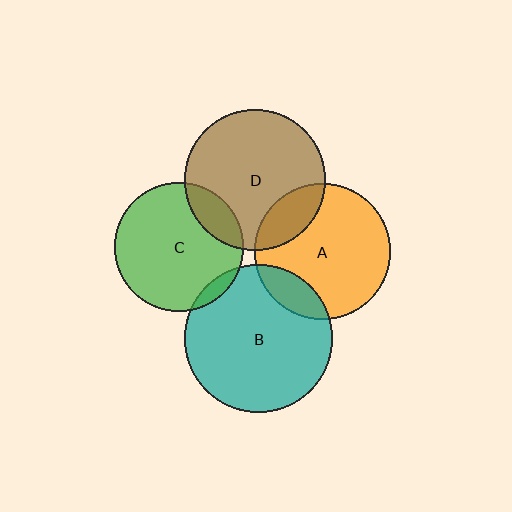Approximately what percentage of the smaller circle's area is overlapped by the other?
Approximately 15%.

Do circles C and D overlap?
Yes.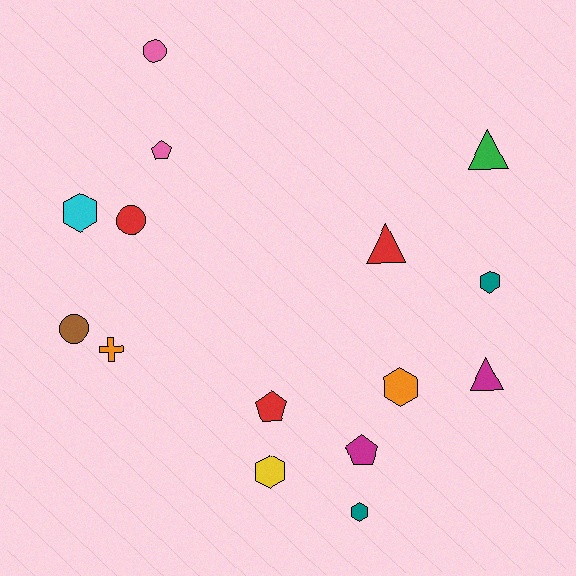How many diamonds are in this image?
There are no diamonds.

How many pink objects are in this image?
There are 2 pink objects.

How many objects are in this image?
There are 15 objects.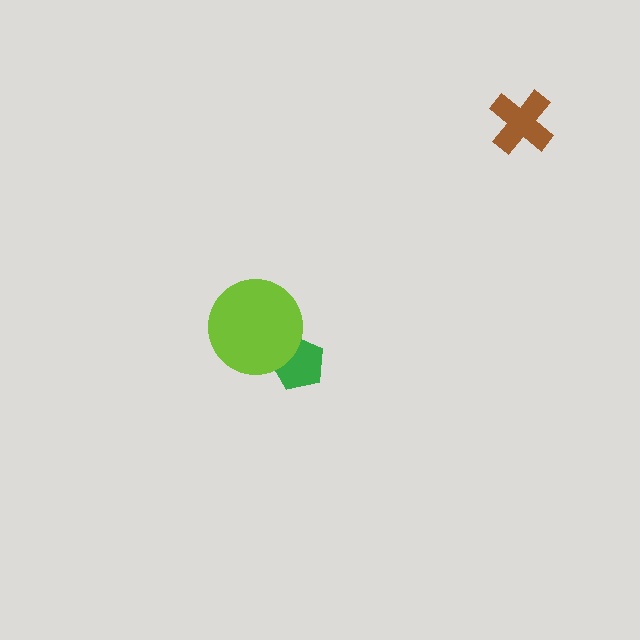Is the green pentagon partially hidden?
Yes, it is partially covered by another shape.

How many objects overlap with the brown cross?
0 objects overlap with the brown cross.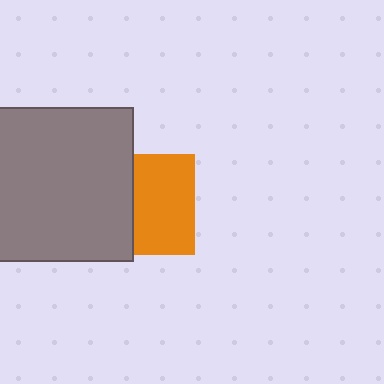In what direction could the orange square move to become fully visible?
The orange square could move right. That would shift it out from behind the gray square entirely.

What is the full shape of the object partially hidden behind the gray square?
The partially hidden object is an orange square.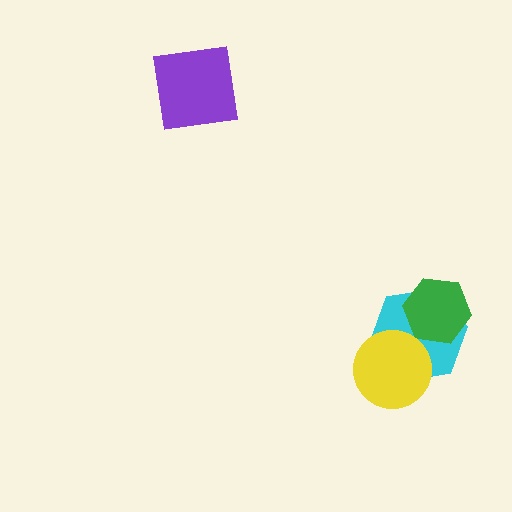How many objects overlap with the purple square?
0 objects overlap with the purple square.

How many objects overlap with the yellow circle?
1 object overlaps with the yellow circle.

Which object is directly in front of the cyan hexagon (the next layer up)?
The green hexagon is directly in front of the cyan hexagon.